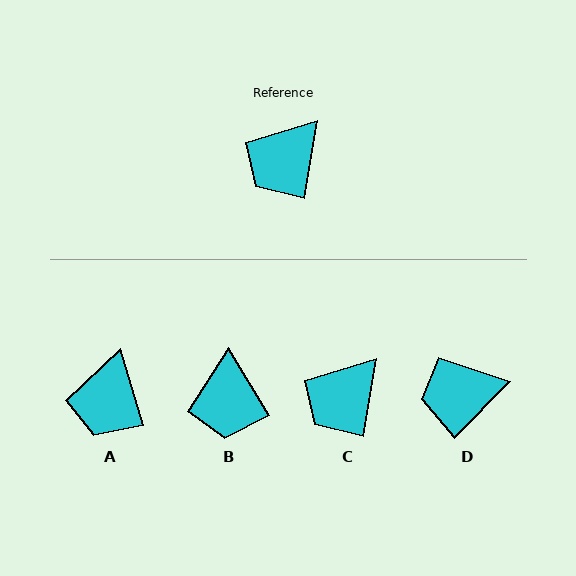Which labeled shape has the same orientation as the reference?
C.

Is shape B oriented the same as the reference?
No, it is off by about 41 degrees.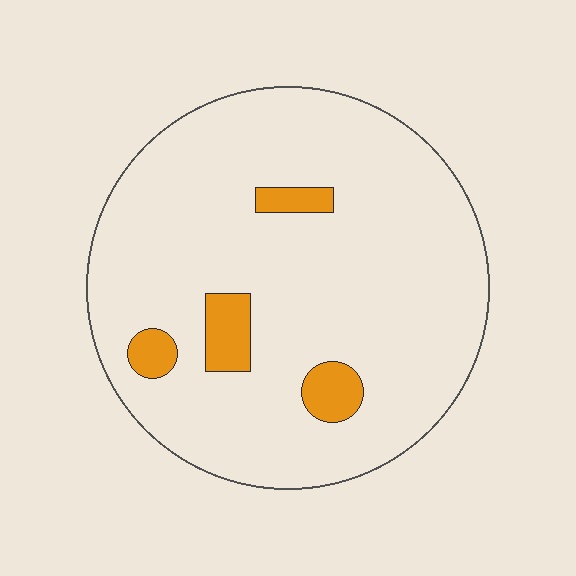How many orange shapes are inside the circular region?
4.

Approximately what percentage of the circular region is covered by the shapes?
Approximately 10%.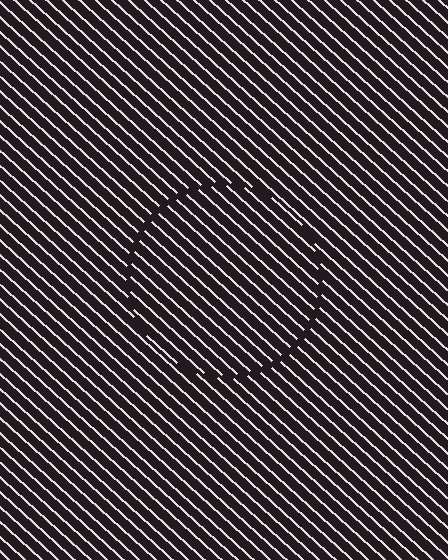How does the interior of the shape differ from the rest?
The interior of the shape contains the same grating, shifted by half a period — the contour is defined by the phase discontinuity where line-ends from the inner and outer gratings abut.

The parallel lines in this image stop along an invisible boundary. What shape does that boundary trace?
An illusory circle. The interior of the shape contains the same grating, shifted by half a period — the contour is defined by the phase discontinuity where line-ends from the inner and outer gratings abut.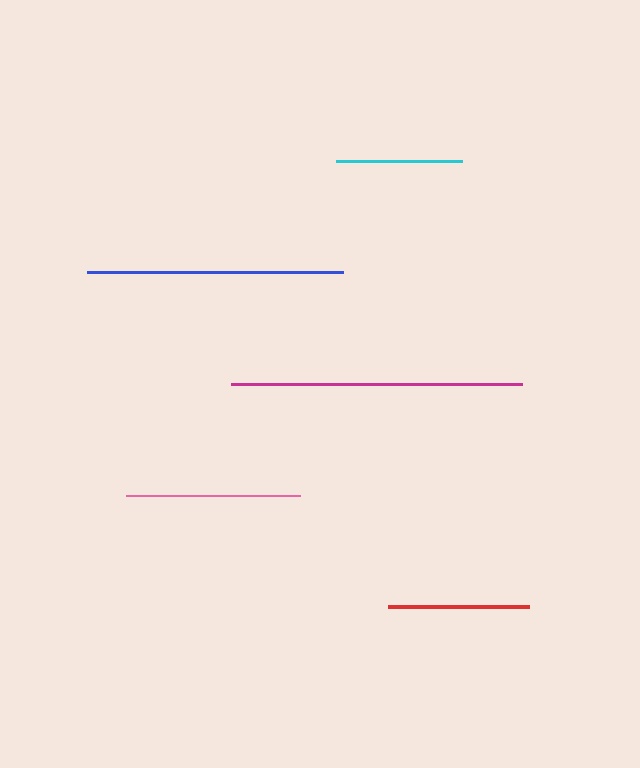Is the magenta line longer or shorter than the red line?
The magenta line is longer than the red line.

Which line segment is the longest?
The magenta line is the longest at approximately 291 pixels.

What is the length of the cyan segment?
The cyan segment is approximately 126 pixels long.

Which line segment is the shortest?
The cyan line is the shortest at approximately 126 pixels.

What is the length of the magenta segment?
The magenta segment is approximately 291 pixels long.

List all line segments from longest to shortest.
From longest to shortest: magenta, blue, pink, red, cyan.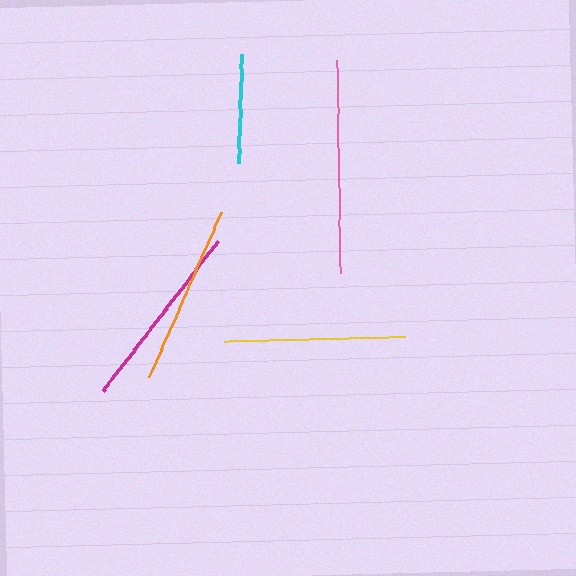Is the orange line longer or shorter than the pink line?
The pink line is longer than the orange line.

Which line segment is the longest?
The pink line is the longest at approximately 214 pixels.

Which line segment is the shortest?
The cyan line is the shortest at approximately 109 pixels.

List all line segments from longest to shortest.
From longest to shortest: pink, magenta, yellow, orange, cyan.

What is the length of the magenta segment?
The magenta segment is approximately 189 pixels long.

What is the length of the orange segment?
The orange segment is approximately 180 pixels long.